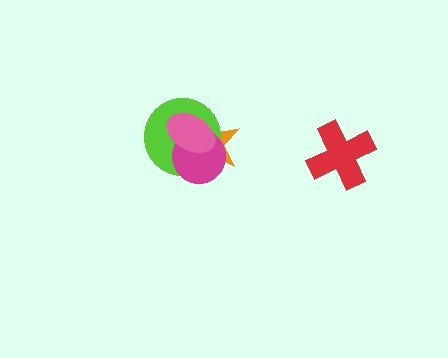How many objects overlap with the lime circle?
3 objects overlap with the lime circle.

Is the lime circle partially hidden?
Yes, it is partially covered by another shape.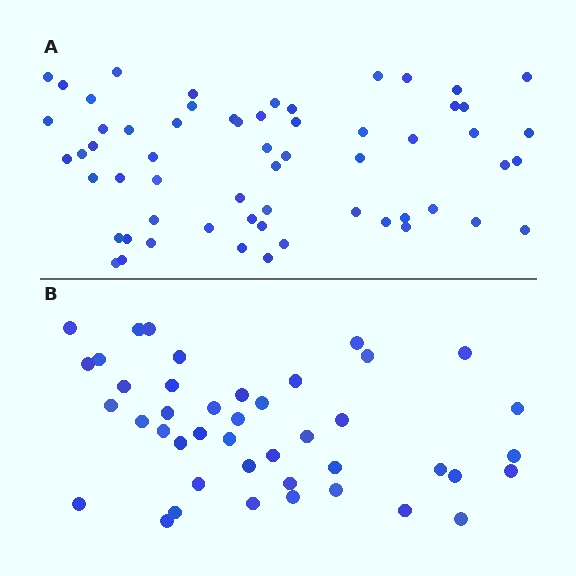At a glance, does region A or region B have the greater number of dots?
Region A (the top region) has more dots.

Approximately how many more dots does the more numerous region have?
Region A has approximately 15 more dots than region B.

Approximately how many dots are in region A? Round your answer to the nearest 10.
About 60 dots.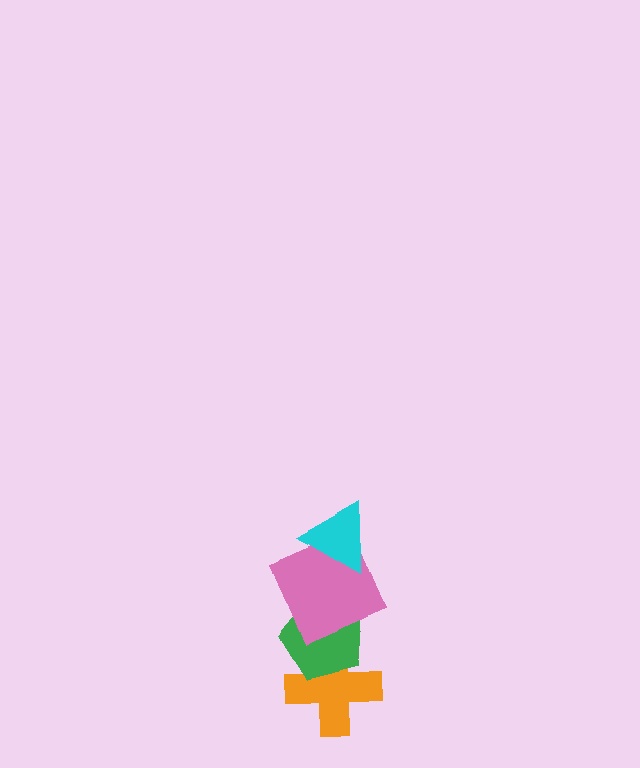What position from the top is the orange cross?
The orange cross is 4th from the top.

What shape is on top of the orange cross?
The green pentagon is on top of the orange cross.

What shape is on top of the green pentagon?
The pink square is on top of the green pentagon.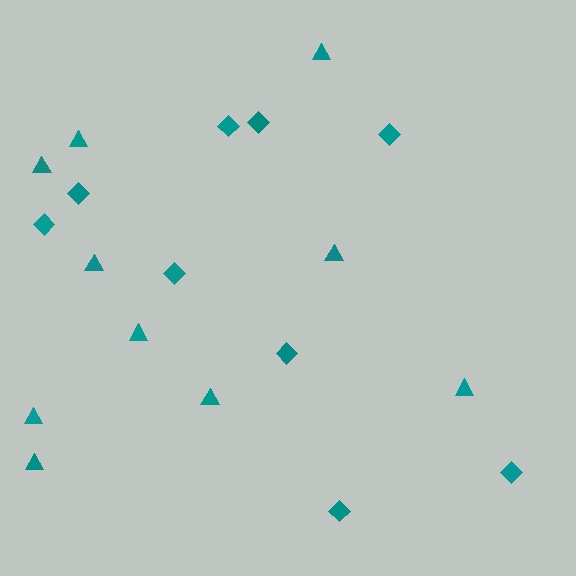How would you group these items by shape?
There are 2 groups: one group of diamonds (9) and one group of triangles (10).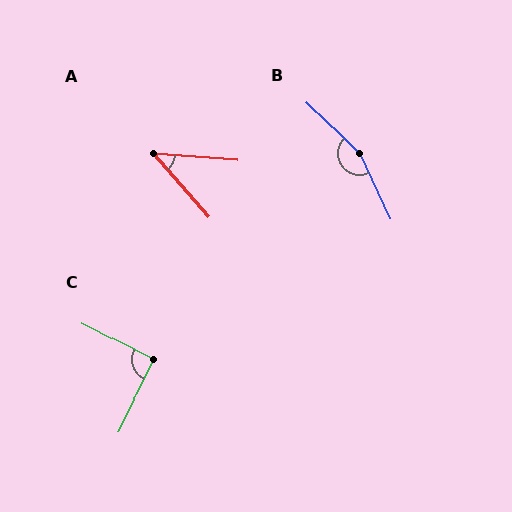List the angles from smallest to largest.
A (45°), C (91°), B (159°).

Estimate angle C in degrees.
Approximately 91 degrees.